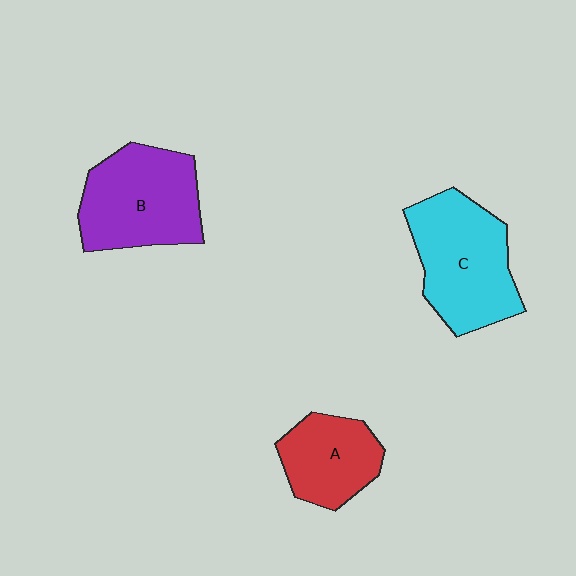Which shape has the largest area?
Shape C (cyan).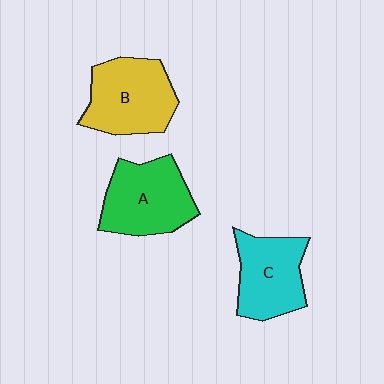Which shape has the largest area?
Shape B (yellow).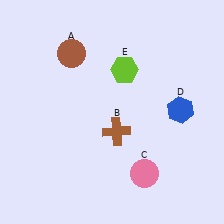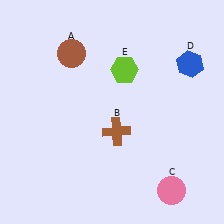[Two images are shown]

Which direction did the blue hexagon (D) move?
The blue hexagon (D) moved up.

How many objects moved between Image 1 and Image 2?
2 objects moved between the two images.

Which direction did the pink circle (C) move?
The pink circle (C) moved right.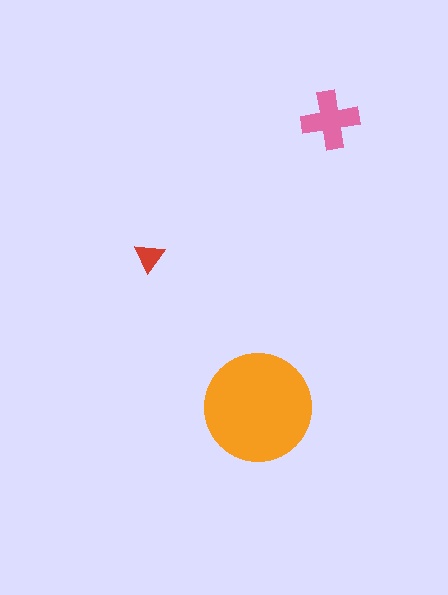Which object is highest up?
The pink cross is topmost.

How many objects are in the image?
There are 3 objects in the image.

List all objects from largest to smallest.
The orange circle, the pink cross, the red triangle.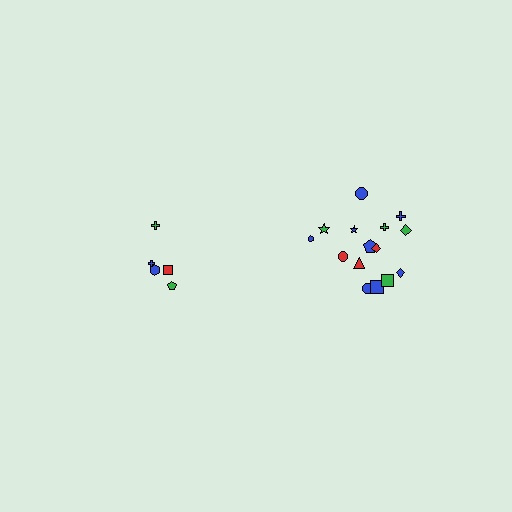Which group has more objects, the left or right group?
The right group.